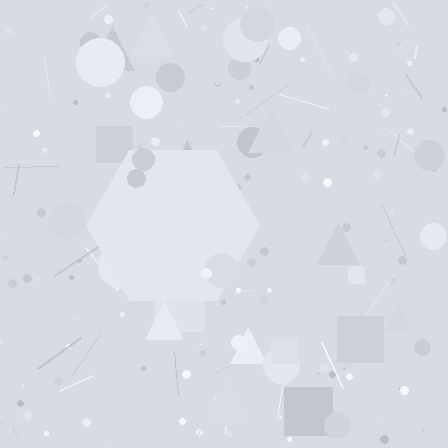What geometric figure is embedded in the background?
A hexagon is embedded in the background.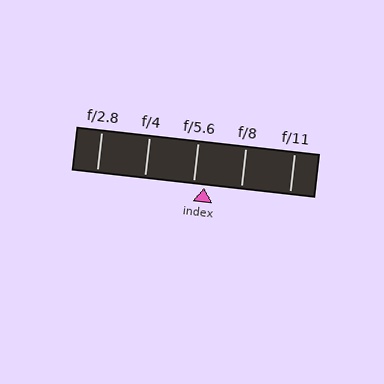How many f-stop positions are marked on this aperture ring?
There are 5 f-stop positions marked.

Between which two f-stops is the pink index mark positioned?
The index mark is between f/5.6 and f/8.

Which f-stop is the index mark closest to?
The index mark is closest to f/5.6.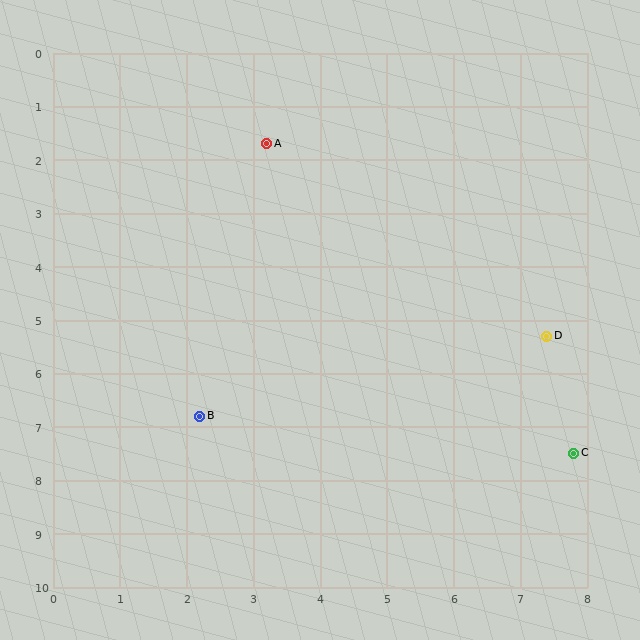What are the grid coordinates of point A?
Point A is at approximately (3.2, 1.7).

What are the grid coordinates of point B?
Point B is at approximately (2.2, 6.8).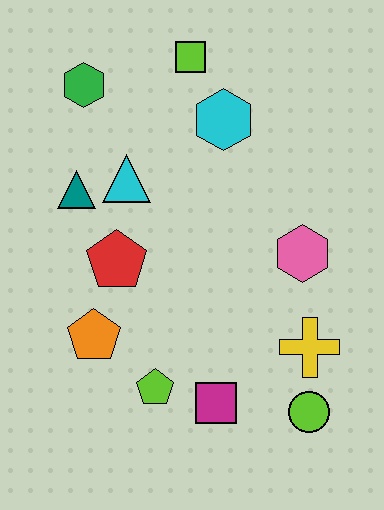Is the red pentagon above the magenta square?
Yes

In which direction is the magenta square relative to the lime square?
The magenta square is below the lime square.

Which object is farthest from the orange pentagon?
The lime square is farthest from the orange pentagon.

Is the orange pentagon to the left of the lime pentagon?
Yes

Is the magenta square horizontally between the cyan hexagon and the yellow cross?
No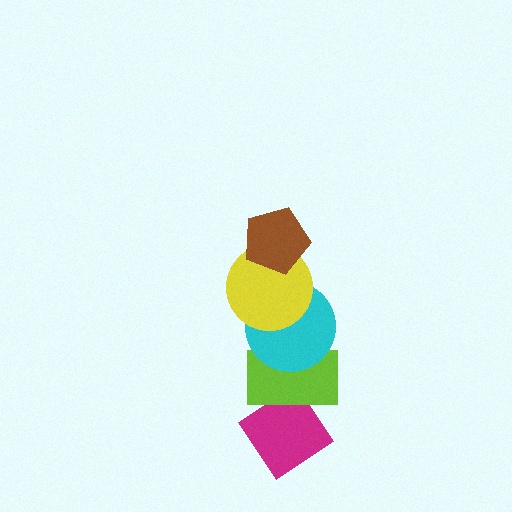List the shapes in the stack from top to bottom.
From top to bottom: the brown pentagon, the yellow circle, the cyan circle, the lime rectangle, the magenta diamond.